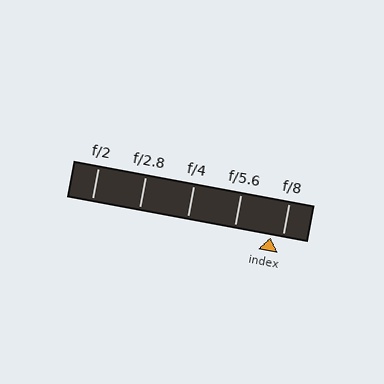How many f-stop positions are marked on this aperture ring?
There are 5 f-stop positions marked.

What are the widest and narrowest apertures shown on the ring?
The widest aperture shown is f/2 and the narrowest is f/8.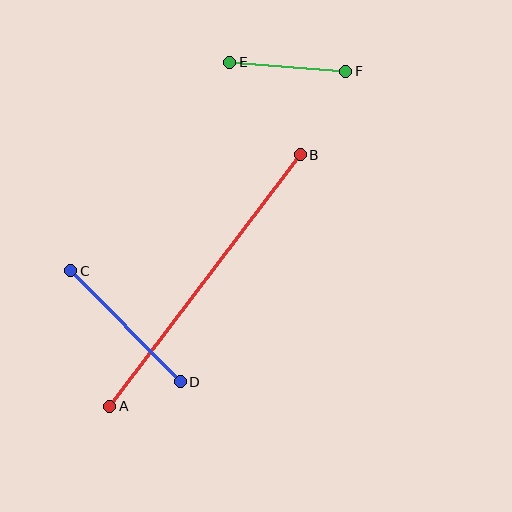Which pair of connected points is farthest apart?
Points A and B are farthest apart.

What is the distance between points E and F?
The distance is approximately 116 pixels.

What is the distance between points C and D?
The distance is approximately 156 pixels.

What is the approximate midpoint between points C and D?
The midpoint is at approximately (125, 326) pixels.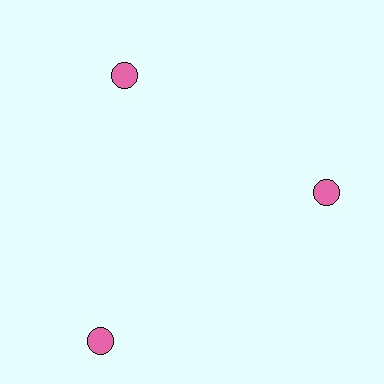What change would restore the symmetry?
The symmetry would be restored by moving it inward, back onto the ring so that all 3 circles sit at equal angles and equal distance from the center.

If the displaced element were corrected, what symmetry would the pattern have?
It would have 3-fold rotational symmetry — the pattern would map onto itself every 120 degrees.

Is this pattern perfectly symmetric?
No. The 3 pink circles are arranged in a ring, but one element near the 7 o'clock position is pushed outward from the center, breaking the 3-fold rotational symmetry.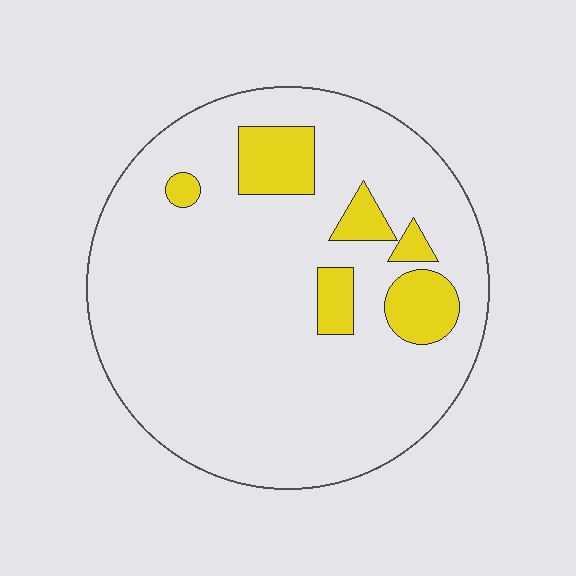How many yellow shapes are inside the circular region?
6.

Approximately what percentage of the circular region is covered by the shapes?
Approximately 15%.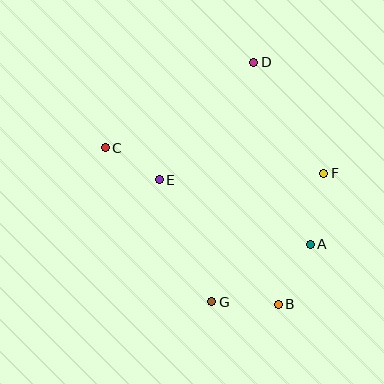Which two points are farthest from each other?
Points B and D are farthest from each other.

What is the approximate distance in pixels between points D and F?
The distance between D and F is approximately 131 pixels.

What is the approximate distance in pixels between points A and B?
The distance between A and B is approximately 68 pixels.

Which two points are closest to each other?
Points C and E are closest to each other.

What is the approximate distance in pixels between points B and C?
The distance between B and C is approximately 234 pixels.